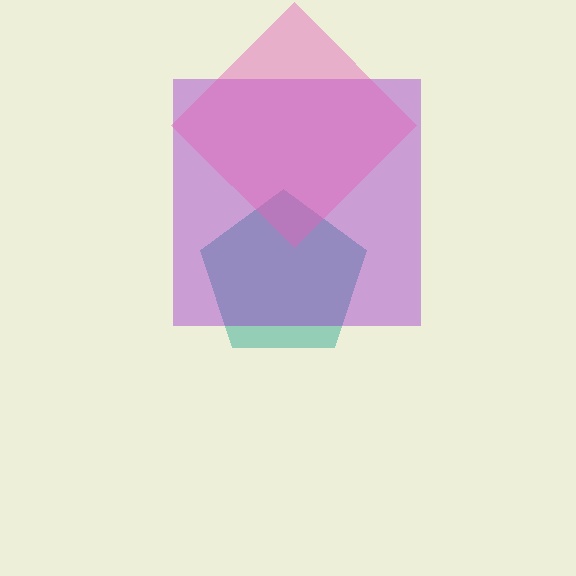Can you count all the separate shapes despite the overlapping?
Yes, there are 3 separate shapes.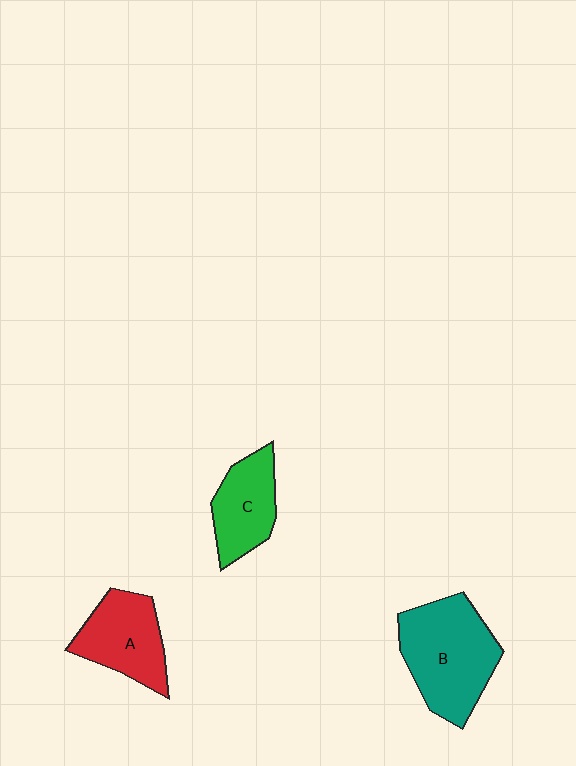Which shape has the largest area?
Shape B (teal).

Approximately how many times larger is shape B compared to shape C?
Approximately 1.6 times.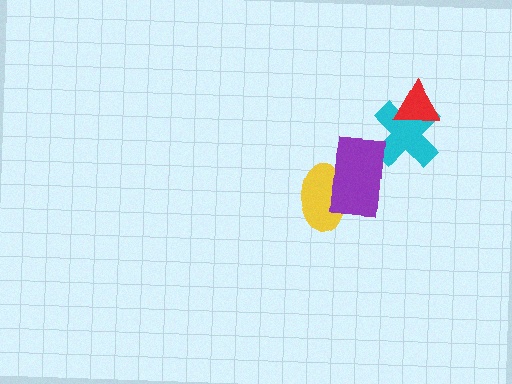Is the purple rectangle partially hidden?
No, no other shape covers it.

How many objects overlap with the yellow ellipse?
1 object overlaps with the yellow ellipse.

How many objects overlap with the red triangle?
1 object overlaps with the red triangle.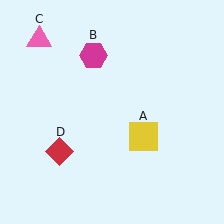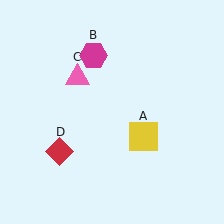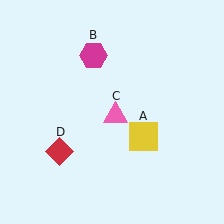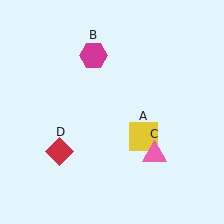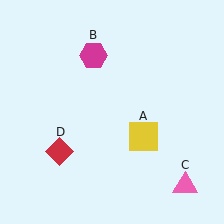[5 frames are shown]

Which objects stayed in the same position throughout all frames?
Yellow square (object A) and magenta hexagon (object B) and red diamond (object D) remained stationary.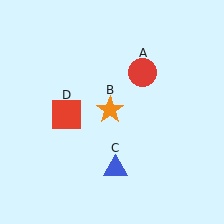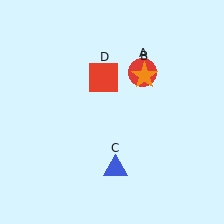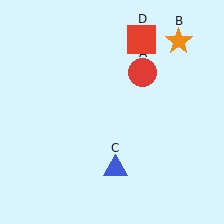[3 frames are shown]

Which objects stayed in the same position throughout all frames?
Red circle (object A) and blue triangle (object C) remained stationary.